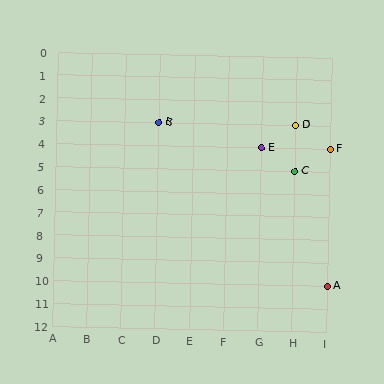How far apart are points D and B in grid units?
Points D and B are 4 columns apart.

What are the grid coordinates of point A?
Point A is at grid coordinates (I, 10).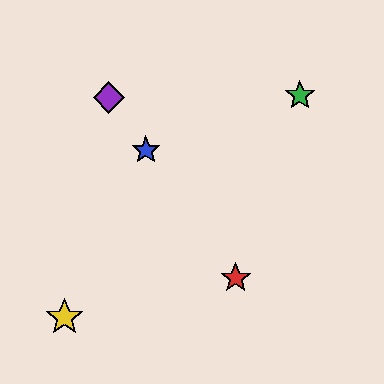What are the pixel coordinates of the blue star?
The blue star is at (146, 150).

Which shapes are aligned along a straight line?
The red star, the blue star, the purple diamond are aligned along a straight line.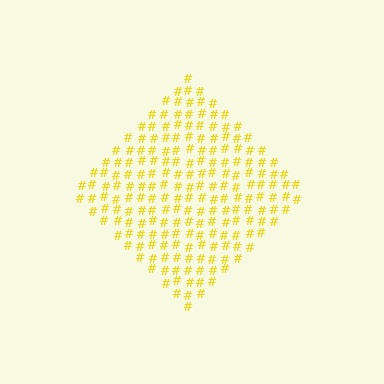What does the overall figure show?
The overall figure shows a diamond.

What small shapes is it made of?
It is made of small hash symbols.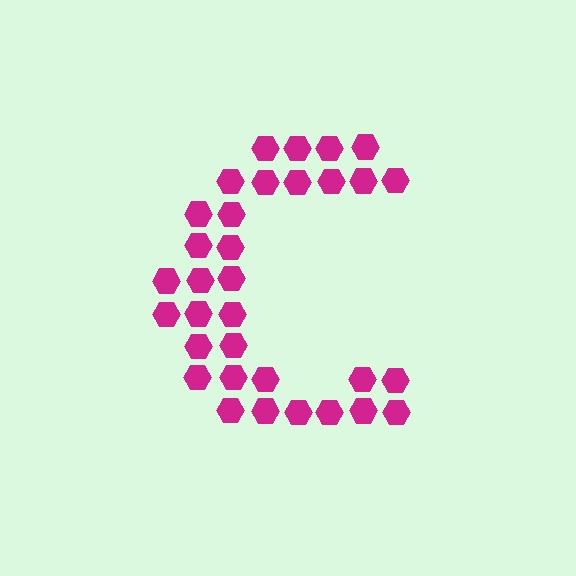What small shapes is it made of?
It is made of small hexagons.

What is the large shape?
The large shape is the letter C.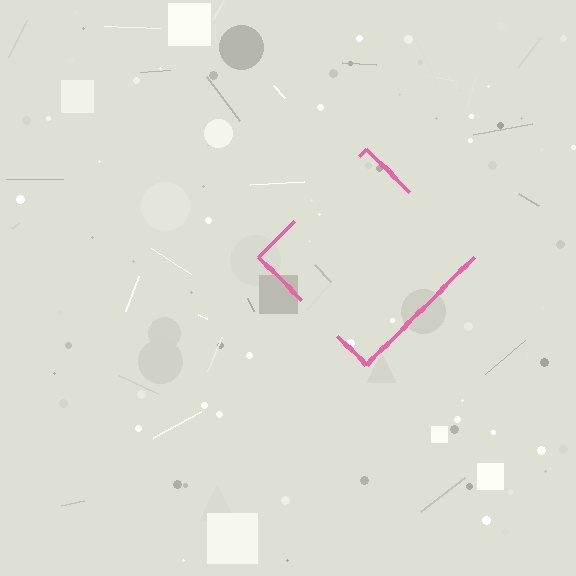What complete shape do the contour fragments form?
The contour fragments form a diamond.